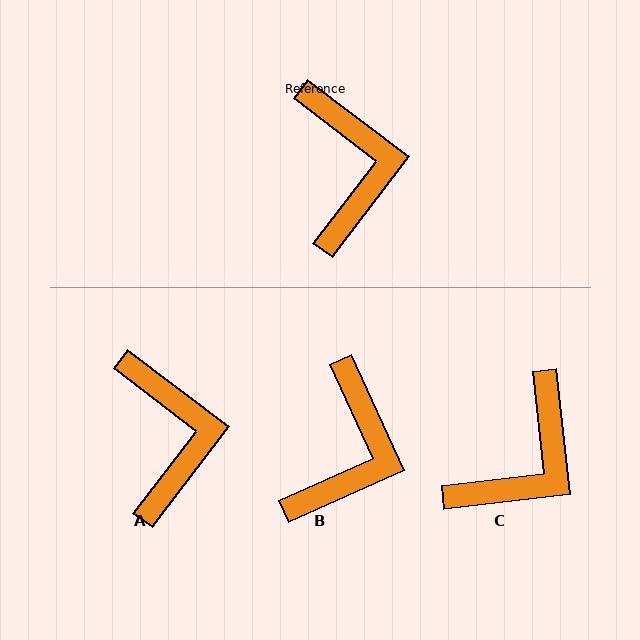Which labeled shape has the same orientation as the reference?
A.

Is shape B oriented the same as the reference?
No, it is off by about 29 degrees.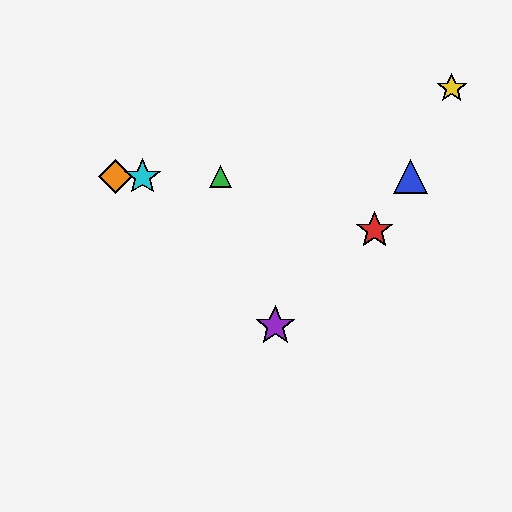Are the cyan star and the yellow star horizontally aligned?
No, the cyan star is at y≈177 and the yellow star is at y≈88.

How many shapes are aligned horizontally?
4 shapes (the blue triangle, the green triangle, the orange diamond, the cyan star) are aligned horizontally.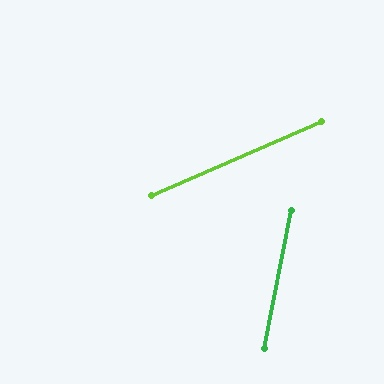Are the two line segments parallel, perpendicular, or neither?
Neither parallel nor perpendicular — they differ by about 55°.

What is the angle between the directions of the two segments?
Approximately 55 degrees.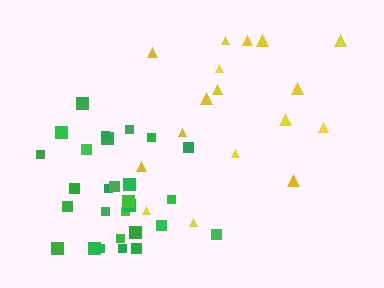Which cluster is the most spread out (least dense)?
Yellow.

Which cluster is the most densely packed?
Green.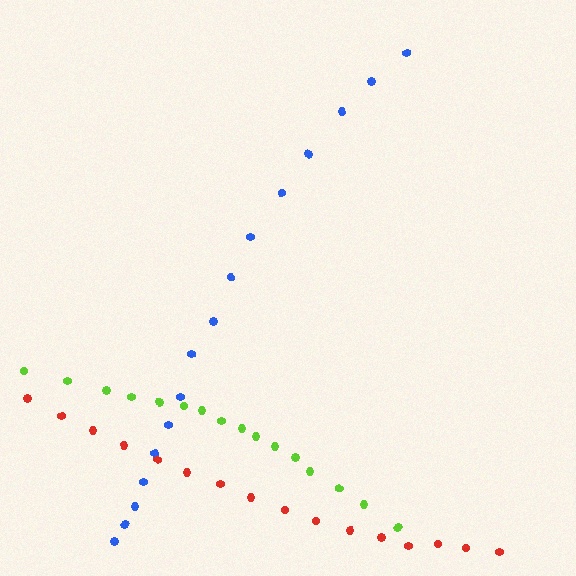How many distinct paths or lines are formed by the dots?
There are 3 distinct paths.